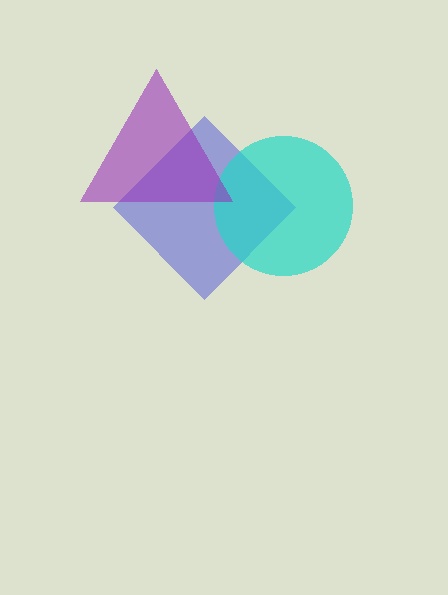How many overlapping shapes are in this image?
There are 3 overlapping shapes in the image.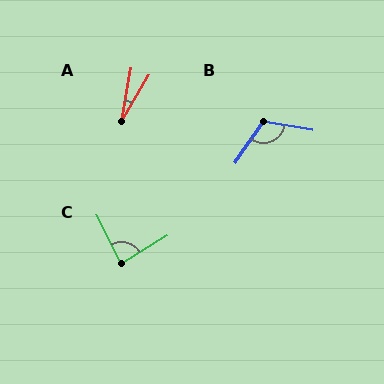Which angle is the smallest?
A, at approximately 20 degrees.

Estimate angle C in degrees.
Approximately 86 degrees.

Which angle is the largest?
B, at approximately 115 degrees.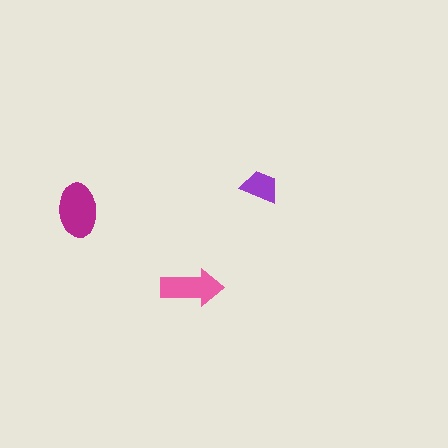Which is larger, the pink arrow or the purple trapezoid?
The pink arrow.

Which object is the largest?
The magenta ellipse.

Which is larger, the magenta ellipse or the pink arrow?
The magenta ellipse.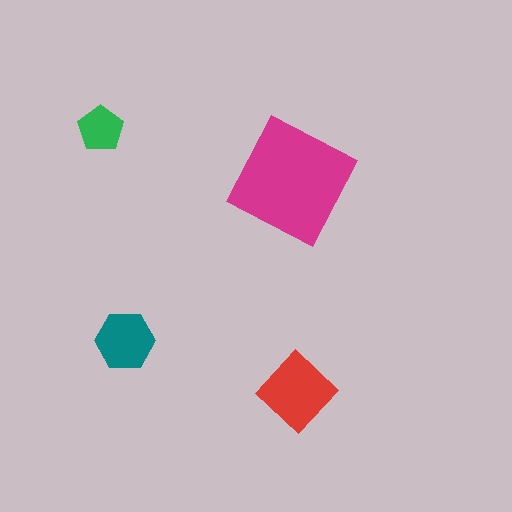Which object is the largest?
The magenta square.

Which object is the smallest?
The green pentagon.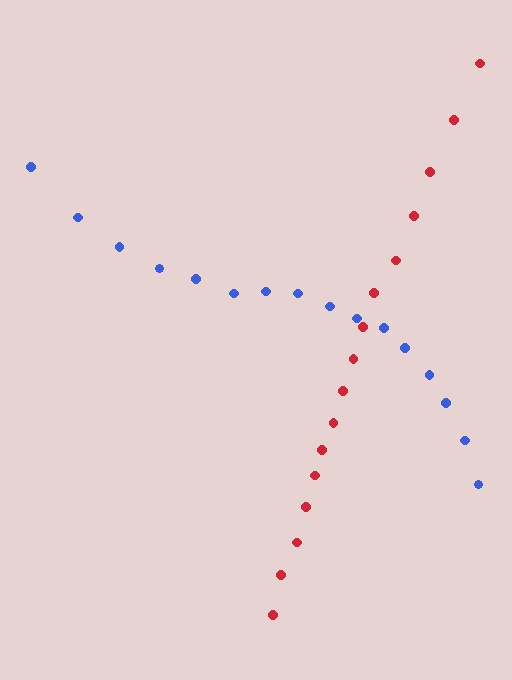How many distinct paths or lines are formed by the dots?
There are 2 distinct paths.